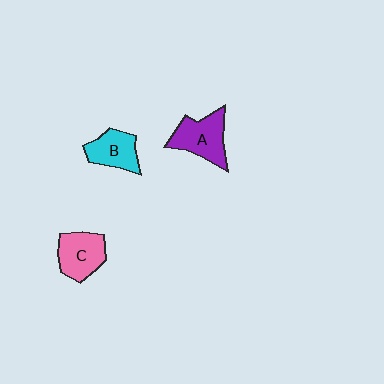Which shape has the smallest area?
Shape B (cyan).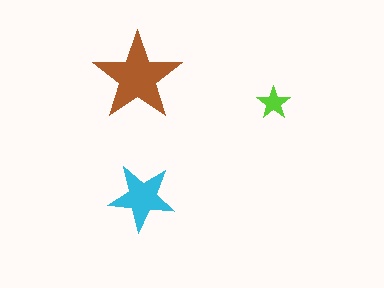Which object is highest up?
The brown star is topmost.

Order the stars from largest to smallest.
the brown one, the cyan one, the lime one.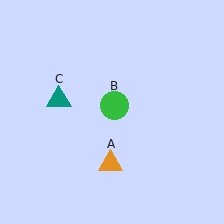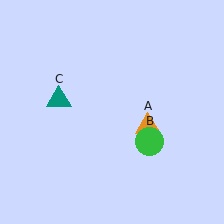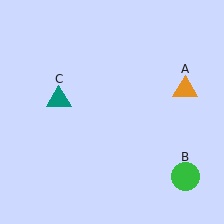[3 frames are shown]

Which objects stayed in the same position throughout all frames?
Teal triangle (object C) remained stationary.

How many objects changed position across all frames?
2 objects changed position: orange triangle (object A), green circle (object B).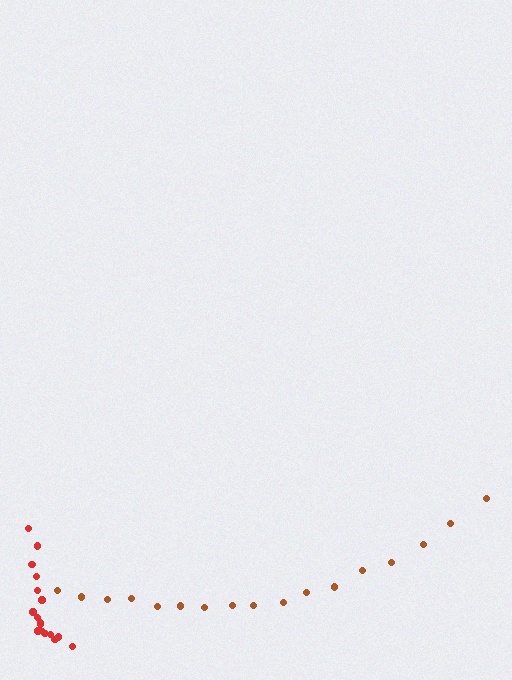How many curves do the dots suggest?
There are 2 distinct paths.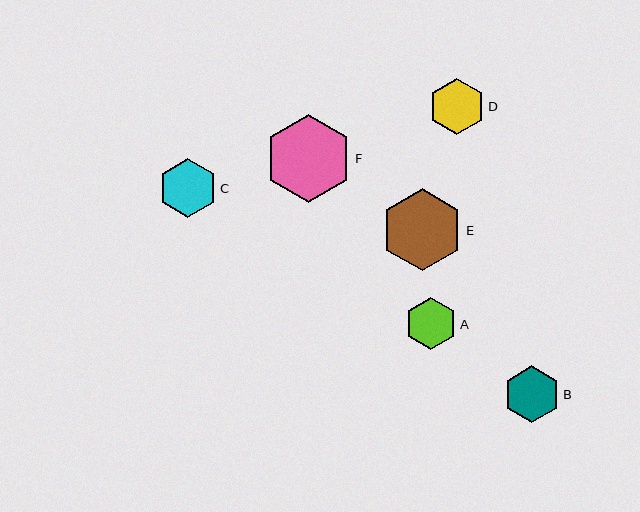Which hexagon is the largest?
Hexagon F is the largest with a size of approximately 88 pixels.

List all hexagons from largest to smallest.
From largest to smallest: F, E, C, B, D, A.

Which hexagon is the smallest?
Hexagon A is the smallest with a size of approximately 52 pixels.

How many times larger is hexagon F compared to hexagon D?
Hexagon F is approximately 1.6 times the size of hexagon D.